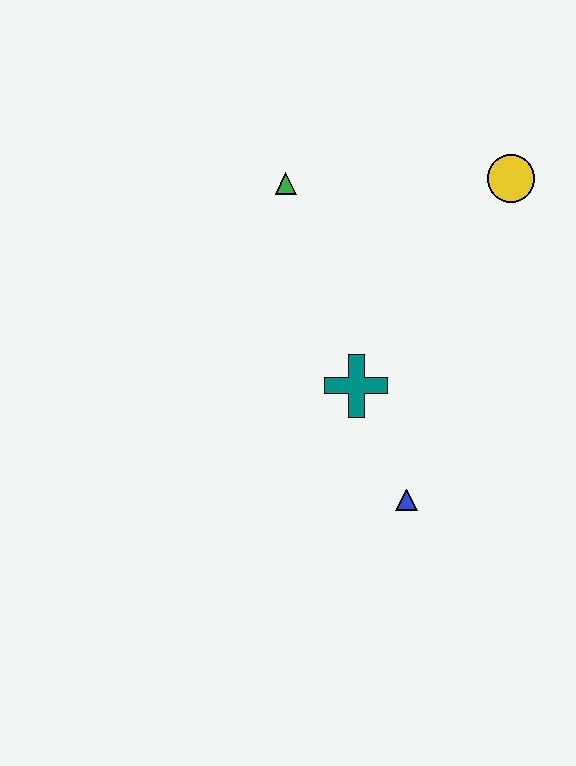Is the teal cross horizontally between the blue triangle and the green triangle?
Yes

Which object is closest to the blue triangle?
The teal cross is closest to the blue triangle.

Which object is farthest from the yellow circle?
The blue triangle is farthest from the yellow circle.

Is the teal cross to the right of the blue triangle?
No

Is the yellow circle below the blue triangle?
No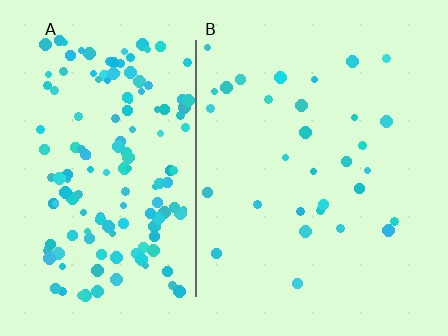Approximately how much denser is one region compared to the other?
Approximately 5.0× — region A over region B.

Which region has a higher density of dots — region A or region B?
A (the left).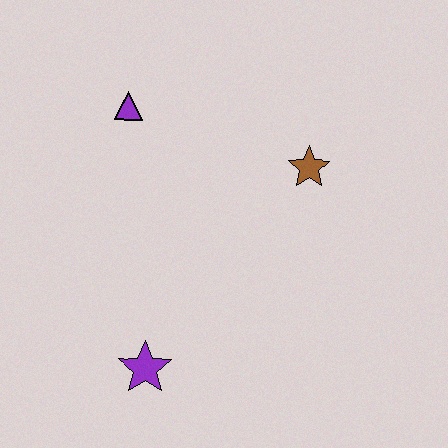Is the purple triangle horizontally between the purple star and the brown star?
No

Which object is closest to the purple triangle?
The brown star is closest to the purple triangle.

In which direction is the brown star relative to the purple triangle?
The brown star is to the right of the purple triangle.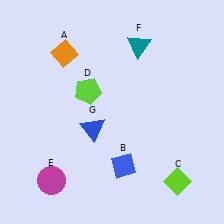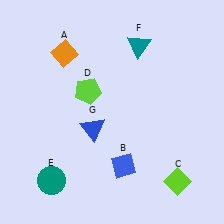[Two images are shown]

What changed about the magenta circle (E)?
In Image 1, E is magenta. In Image 2, it changed to teal.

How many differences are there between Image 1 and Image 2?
There is 1 difference between the two images.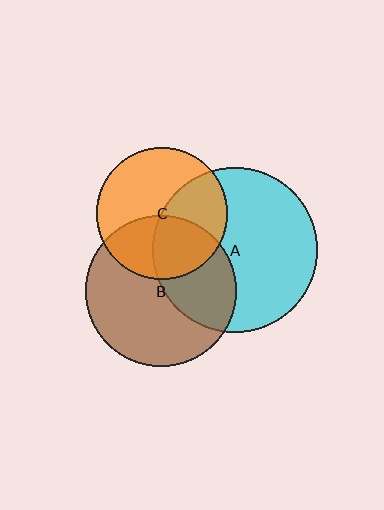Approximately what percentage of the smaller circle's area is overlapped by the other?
Approximately 40%.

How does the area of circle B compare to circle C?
Approximately 1.3 times.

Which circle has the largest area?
Circle A (cyan).